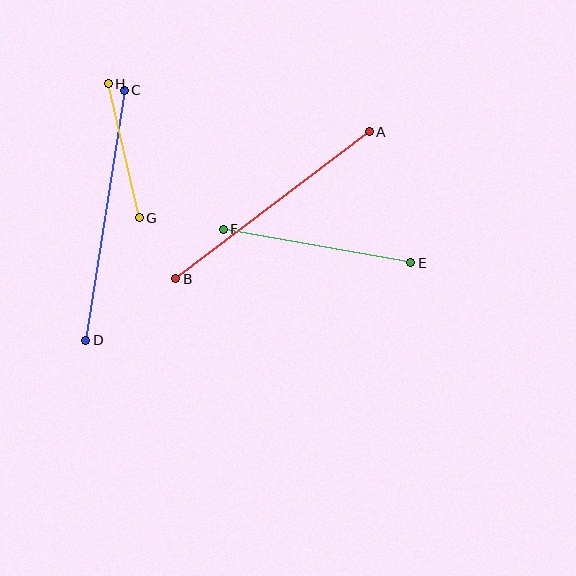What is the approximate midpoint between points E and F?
The midpoint is at approximately (317, 246) pixels.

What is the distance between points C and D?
The distance is approximately 253 pixels.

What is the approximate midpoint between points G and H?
The midpoint is at approximately (124, 151) pixels.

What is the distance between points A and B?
The distance is approximately 243 pixels.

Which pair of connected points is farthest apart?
Points C and D are farthest apart.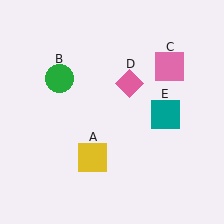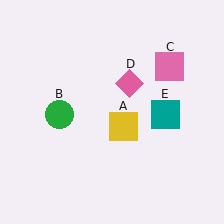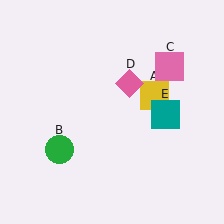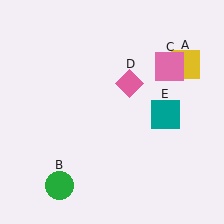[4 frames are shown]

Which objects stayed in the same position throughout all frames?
Pink square (object C) and pink diamond (object D) and teal square (object E) remained stationary.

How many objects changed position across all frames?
2 objects changed position: yellow square (object A), green circle (object B).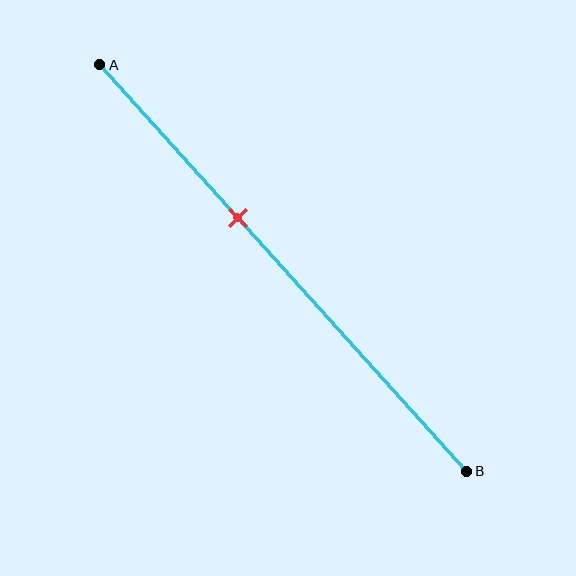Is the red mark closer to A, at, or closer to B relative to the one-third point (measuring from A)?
The red mark is closer to point B than the one-third point of segment AB.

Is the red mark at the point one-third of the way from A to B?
No, the mark is at about 40% from A, not at the 33% one-third point.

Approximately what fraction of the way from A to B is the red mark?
The red mark is approximately 40% of the way from A to B.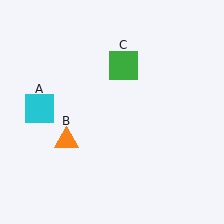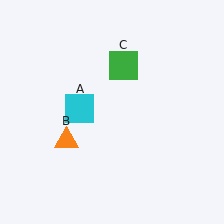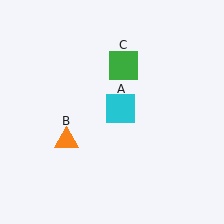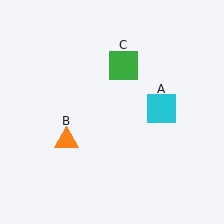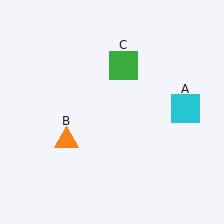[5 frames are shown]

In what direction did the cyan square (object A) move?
The cyan square (object A) moved right.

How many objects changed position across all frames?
1 object changed position: cyan square (object A).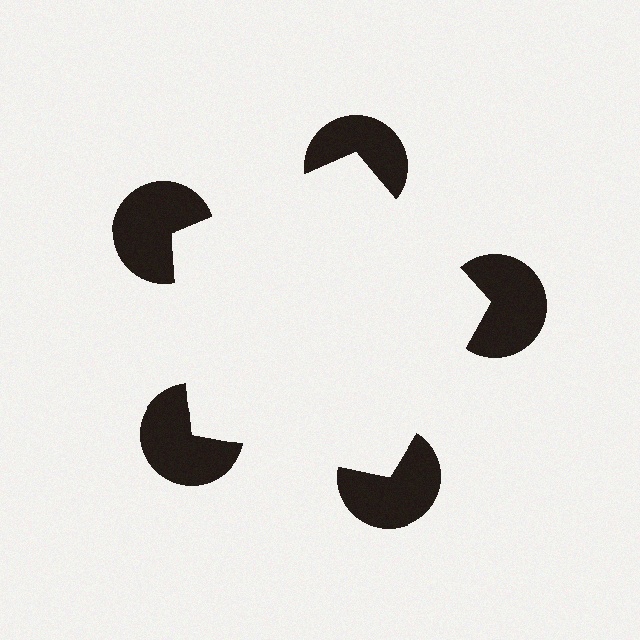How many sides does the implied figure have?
5 sides.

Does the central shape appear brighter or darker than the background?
It typically appears slightly brighter than the background, even though no actual brightness change is drawn.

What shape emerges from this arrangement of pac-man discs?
An illusory pentagon — its edges are inferred from the aligned wedge cuts in the pac-man discs, not physically drawn.